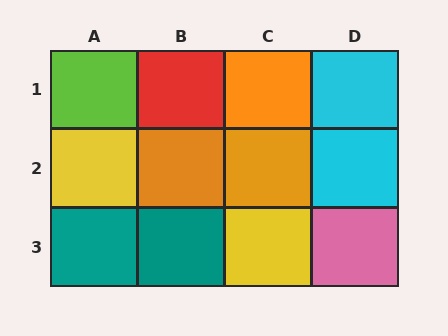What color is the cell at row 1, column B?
Red.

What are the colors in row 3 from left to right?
Teal, teal, yellow, pink.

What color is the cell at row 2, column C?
Orange.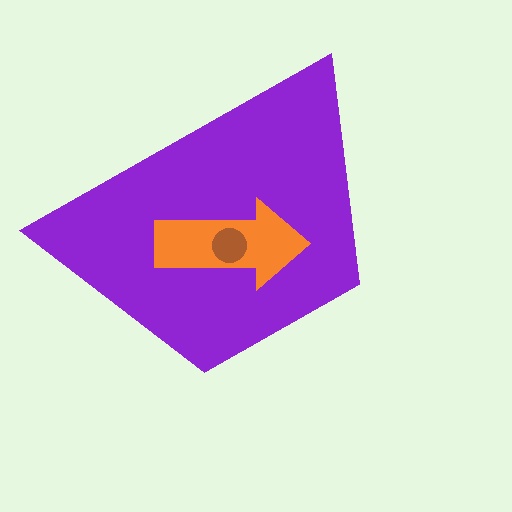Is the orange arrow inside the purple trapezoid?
Yes.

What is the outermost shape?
The purple trapezoid.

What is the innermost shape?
The brown circle.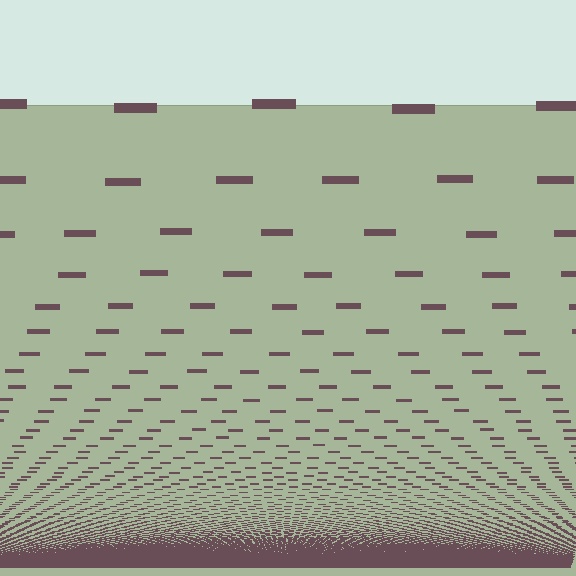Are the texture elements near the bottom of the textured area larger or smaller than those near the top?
Smaller. The gradient is inverted — elements near the bottom are smaller and denser.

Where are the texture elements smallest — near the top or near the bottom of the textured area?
Near the bottom.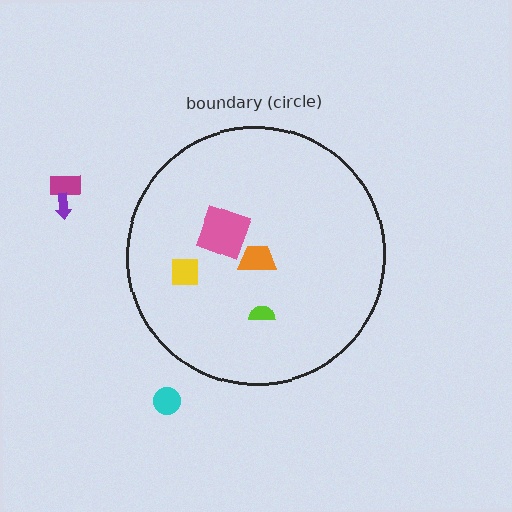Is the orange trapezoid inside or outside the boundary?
Inside.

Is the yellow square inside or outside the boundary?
Inside.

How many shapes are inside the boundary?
4 inside, 3 outside.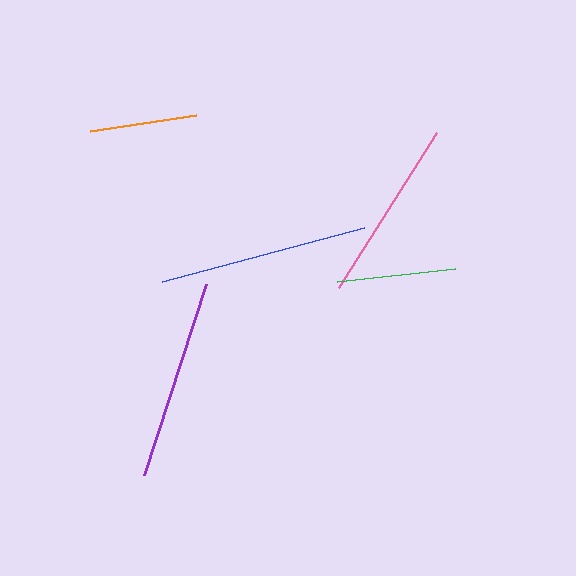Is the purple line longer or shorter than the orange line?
The purple line is longer than the orange line.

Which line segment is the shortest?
The orange line is the shortest at approximately 107 pixels.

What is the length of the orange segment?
The orange segment is approximately 107 pixels long.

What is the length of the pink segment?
The pink segment is approximately 184 pixels long.